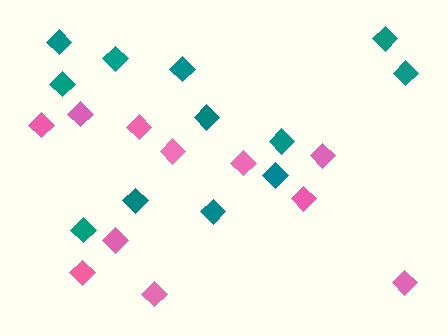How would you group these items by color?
There are 2 groups: one group of pink diamonds (11) and one group of teal diamonds (12).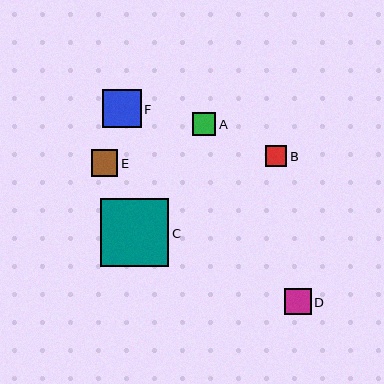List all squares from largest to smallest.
From largest to smallest: C, F, D, E, A, B.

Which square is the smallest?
Square B is the smallest with a size of approximately 21 pixels.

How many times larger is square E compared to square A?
Square E is approximately 1.1 times the size of square A.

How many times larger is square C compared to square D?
Square C is approximately 2.6 times the size of square D.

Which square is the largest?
Square C is the largest with a size of approximately 68 pixels.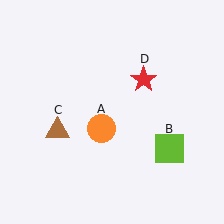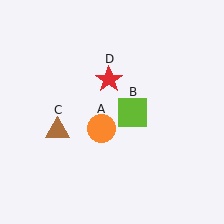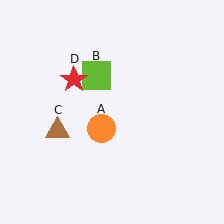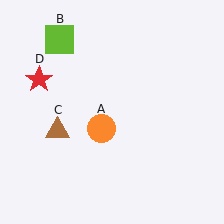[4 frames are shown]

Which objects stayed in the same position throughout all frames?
Orange circle (object A) and brown triangle (object C) remained stationary.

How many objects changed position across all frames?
2 objects changed position: lime square (object B), red star (object D).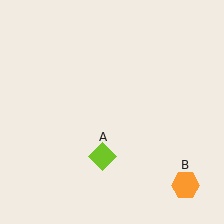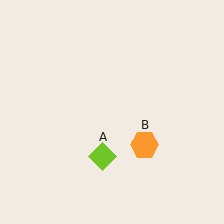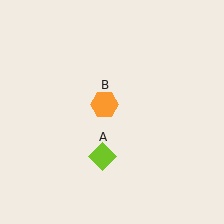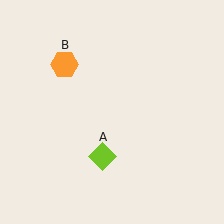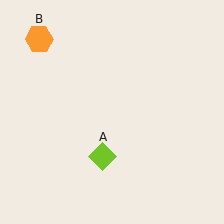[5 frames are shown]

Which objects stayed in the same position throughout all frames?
Lime diamond (object A) remained stationary.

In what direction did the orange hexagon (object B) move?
The orange hexagon (object B) moved up and to the left.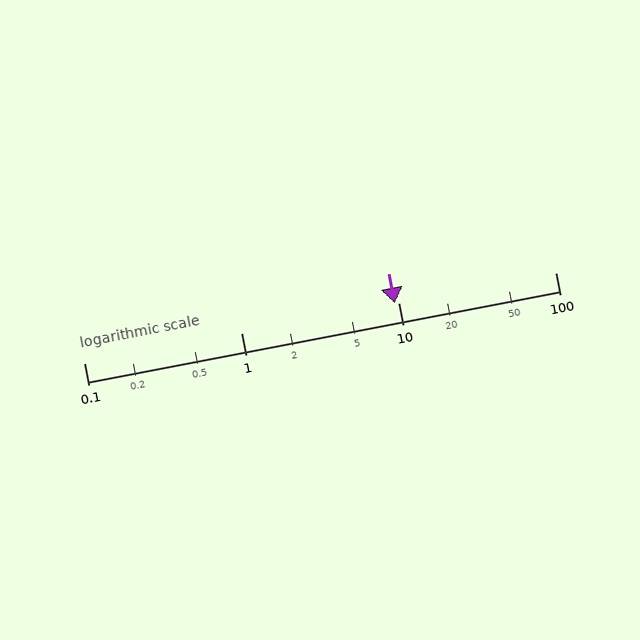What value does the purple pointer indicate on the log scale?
The pointer indicates approximately 9.5.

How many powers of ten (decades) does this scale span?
The scale spans 3 decades, from 0.1 to 100.